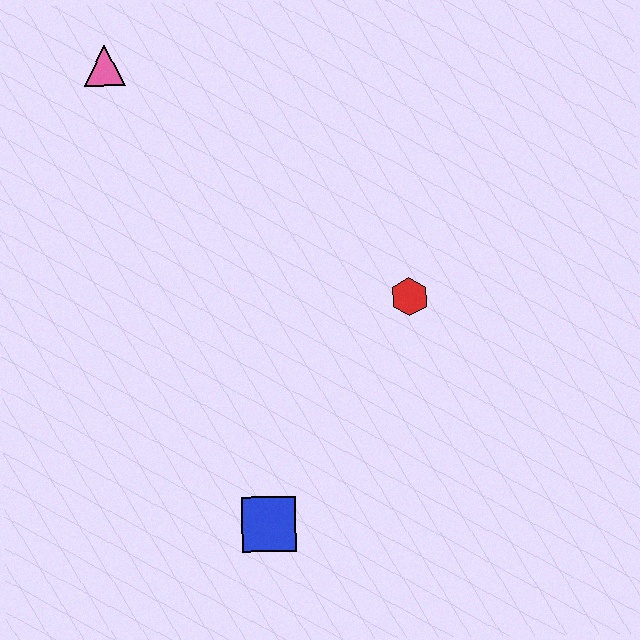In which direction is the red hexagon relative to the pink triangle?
The red hexagon is to the right of the pink triangle.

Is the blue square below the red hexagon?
Yes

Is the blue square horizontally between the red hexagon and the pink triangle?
Yes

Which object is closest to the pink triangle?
The red hexagon is closest to the pink triangle.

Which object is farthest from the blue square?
The pink triangle is farthest from the blue square.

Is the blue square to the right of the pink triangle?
Yes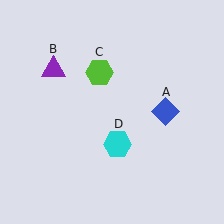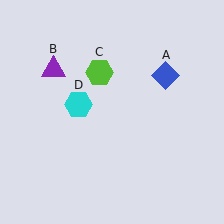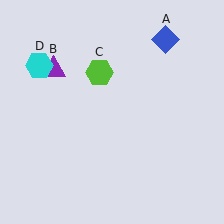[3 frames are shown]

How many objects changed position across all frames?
2 objects changed position: blue diamond (object A), cyan hexagon (object D).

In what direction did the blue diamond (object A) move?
The blue diamond (object A) moved up.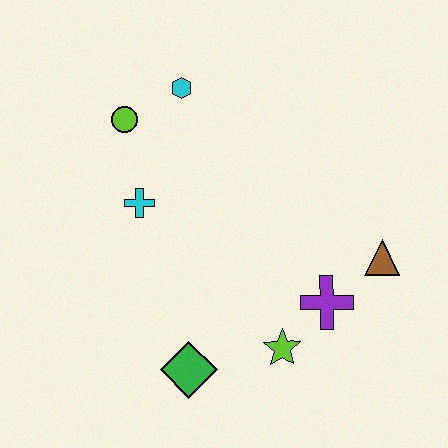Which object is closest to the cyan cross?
The lime circle is closest to the cyan cross.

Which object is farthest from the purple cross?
The lime circle is farthest from the purple cross.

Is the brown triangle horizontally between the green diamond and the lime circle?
No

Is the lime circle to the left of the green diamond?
Yes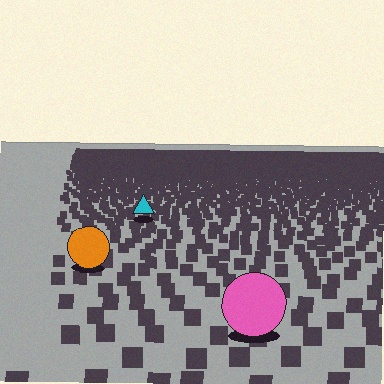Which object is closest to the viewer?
The pink circle is closest. The texture marks near it are larger and more spread out.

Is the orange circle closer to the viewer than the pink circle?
No. The pink circle is closer — you can tell from the texture gradient: the ground texture is coarser near it.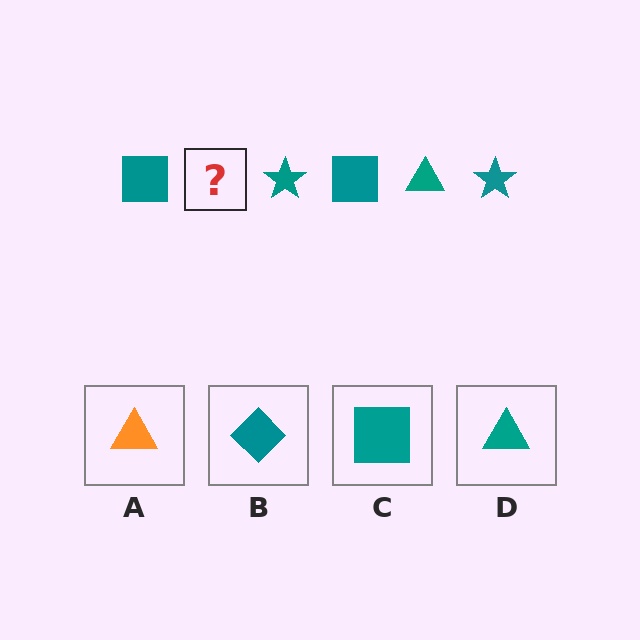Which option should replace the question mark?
Option D.